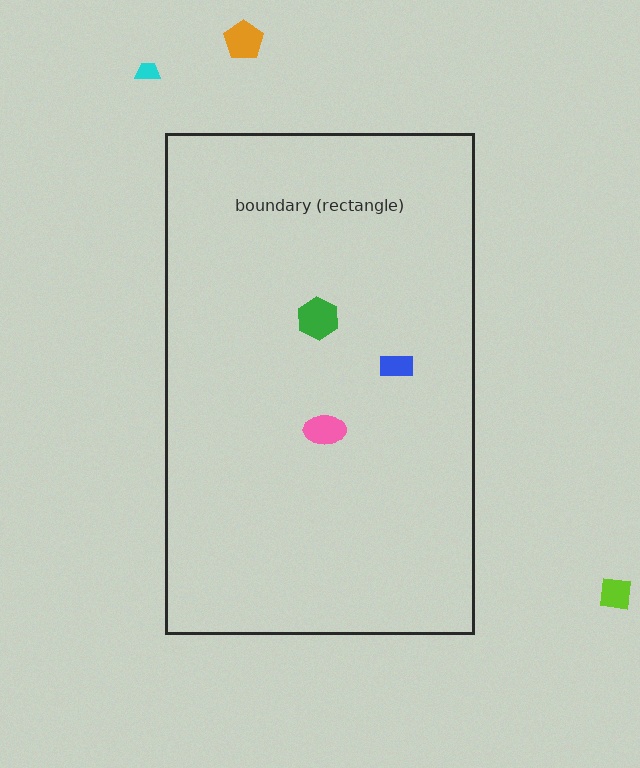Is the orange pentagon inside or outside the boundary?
Outside.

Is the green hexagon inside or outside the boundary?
Inside.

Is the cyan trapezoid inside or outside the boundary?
Outside.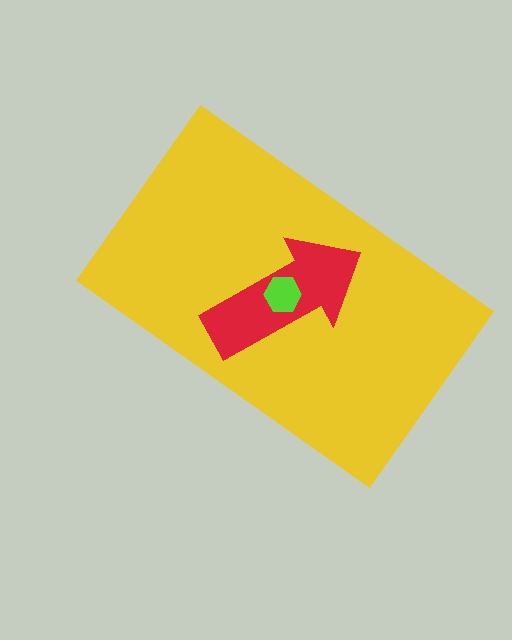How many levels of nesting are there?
3.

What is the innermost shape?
The lime hexagon.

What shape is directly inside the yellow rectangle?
The red arrow.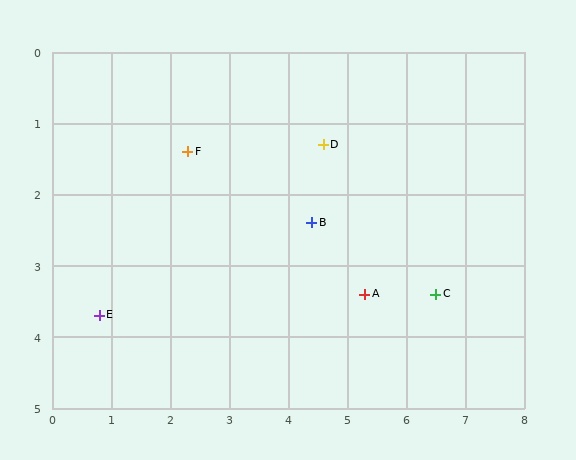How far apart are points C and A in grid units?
Points C and A are about 1.2 grid units apart.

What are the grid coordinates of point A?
Point A is at approximately (5.3, 3.4).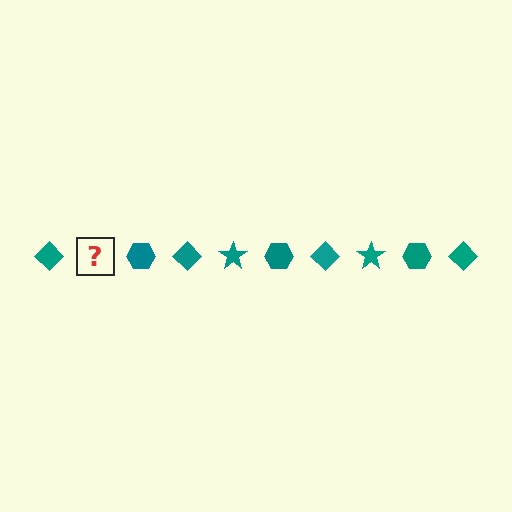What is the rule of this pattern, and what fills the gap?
The rule is that the pattern cycles through diamond, star, hexagon shapes in teal. The gap should be filled with a teal star.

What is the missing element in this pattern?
The missing element is a teal star.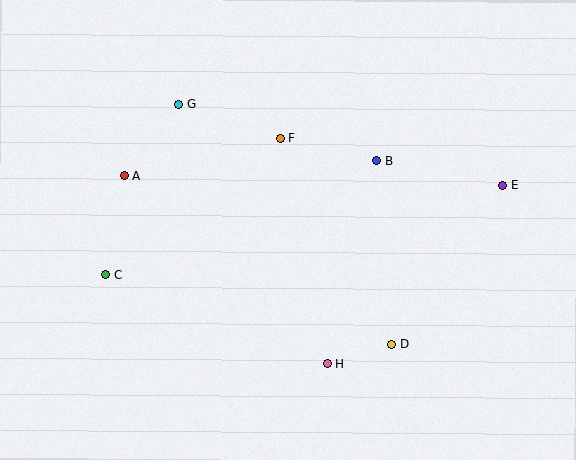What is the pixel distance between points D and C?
The distance between D and C is 295 pixels.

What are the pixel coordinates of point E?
Point E is at (503, 185).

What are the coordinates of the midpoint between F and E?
The midpoint between F and E is at (392, 162).